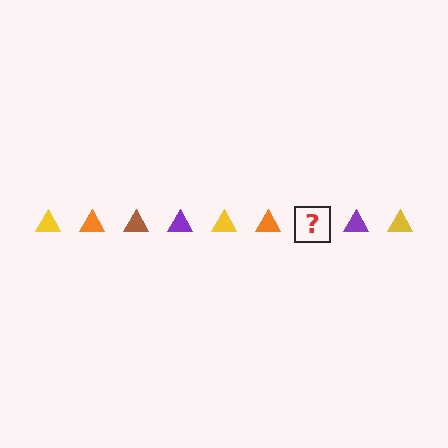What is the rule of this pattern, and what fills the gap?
The rule is that the pattern cycles through yellow, orange, brown, purple triangles. The gap should be filled with a brown triangle.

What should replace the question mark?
The question mark should be replaced with a brown triangle.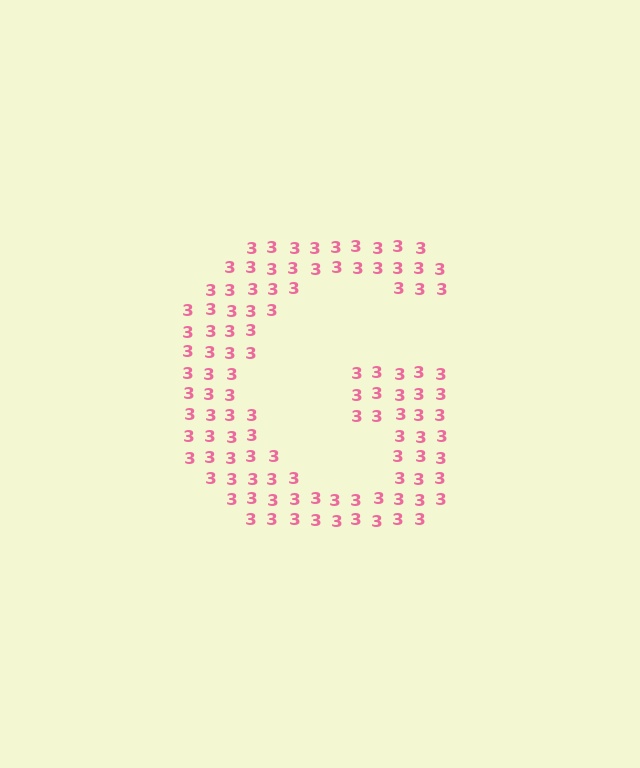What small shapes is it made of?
It is made of small digit 3's.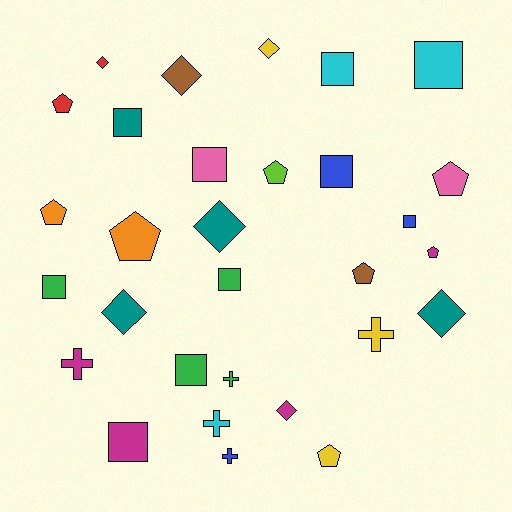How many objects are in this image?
There are 30 objects.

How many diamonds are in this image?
There are 7 diamonds.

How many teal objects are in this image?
There are 4 teal objects.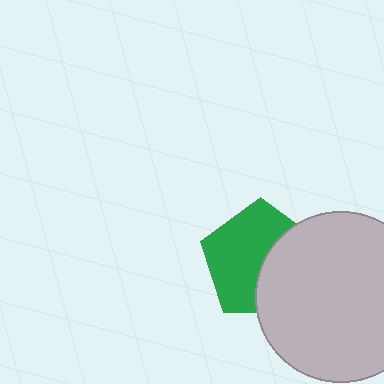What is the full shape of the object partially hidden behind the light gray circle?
The partially hidden object is a green pentagon.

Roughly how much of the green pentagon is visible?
About half of it is visible (roughly 59%).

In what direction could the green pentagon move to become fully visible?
The green pentagon could move left. That would shift it out from behind the light gray circle entirely.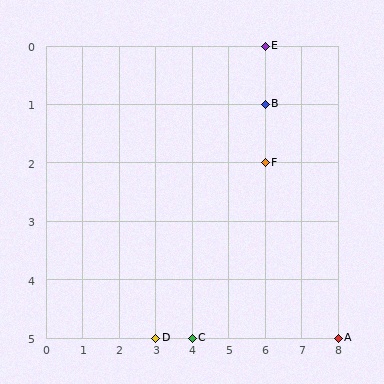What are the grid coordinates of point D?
Point D is at grid coordinates (3, 5).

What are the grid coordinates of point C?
Point C is at grid coordinates (4, 5).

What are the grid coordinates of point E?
Point E is at grid coordinates (6, 0).